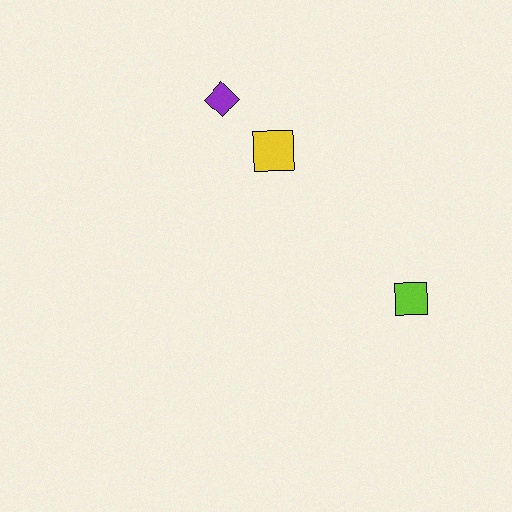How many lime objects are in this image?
There is 1 lime object.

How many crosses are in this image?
There are no crosses.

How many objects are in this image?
There are 3 objects.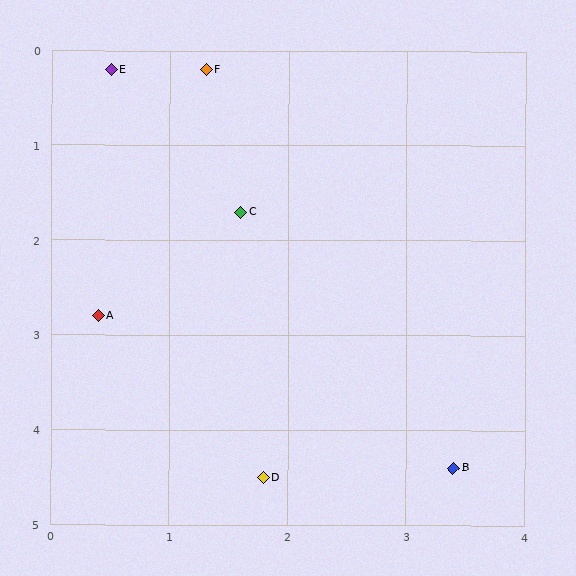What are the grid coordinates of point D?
Point D is at approximately (1.8, 4.5).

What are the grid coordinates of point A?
Point A is at approximately (0.4, 2.8).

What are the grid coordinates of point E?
Point E is at approximately (0.5, 0.2).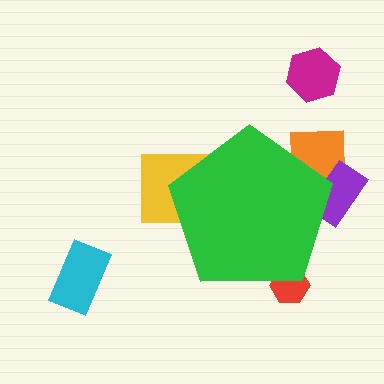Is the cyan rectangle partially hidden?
No, the cyan rectangle is fully visible.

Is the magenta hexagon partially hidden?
No, the magenta hexagon is fully visible.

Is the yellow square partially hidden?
Yes, the yellow square is partially hidden behind the green pentagon.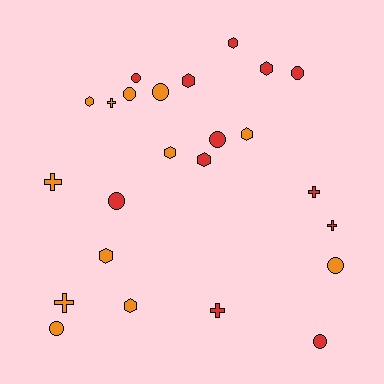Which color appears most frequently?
Red, with 12 objects.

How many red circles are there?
There are 5 red circles.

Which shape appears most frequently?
Circle, with 9 objects.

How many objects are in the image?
There are 24 objects.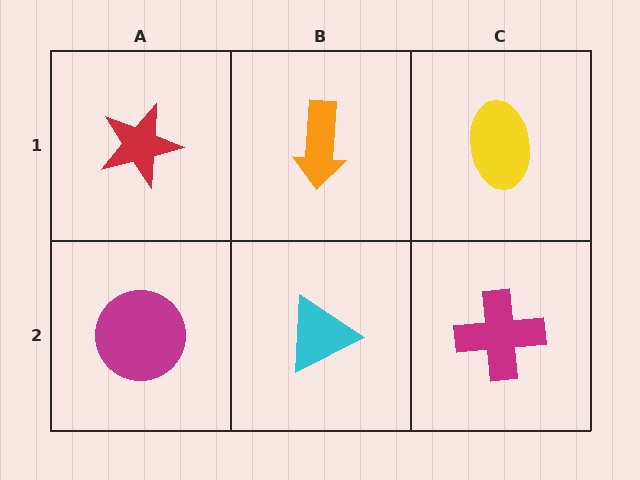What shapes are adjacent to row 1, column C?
A magenta cross (row 2, column C), an orange arrow (row 1, column B).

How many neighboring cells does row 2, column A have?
2.